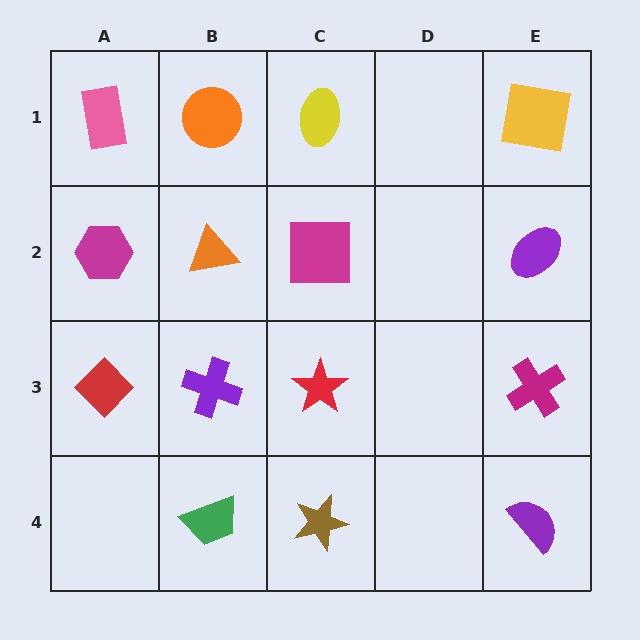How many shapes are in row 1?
4 shapes.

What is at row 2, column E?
A purple ellipse.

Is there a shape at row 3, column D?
No, that cell is empty.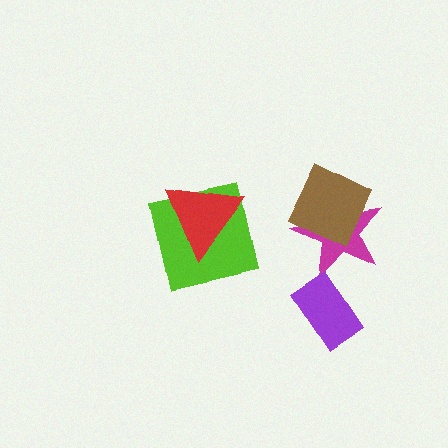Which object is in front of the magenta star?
The brown square is in front of the magenta star.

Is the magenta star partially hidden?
Yes, it is partially covered by another shape.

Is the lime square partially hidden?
Yes, it is partially covered by another shape.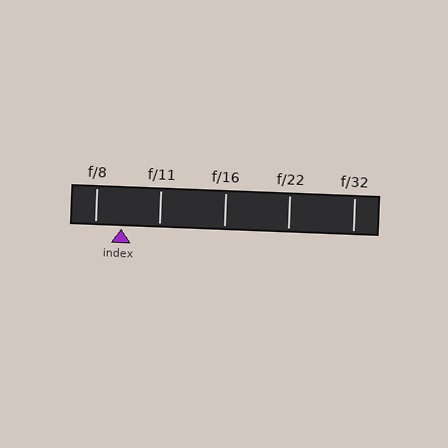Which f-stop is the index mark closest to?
The index mark is closest to f/8.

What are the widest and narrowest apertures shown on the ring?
The widest aperture shown is f/8 and the narrowest is f/32.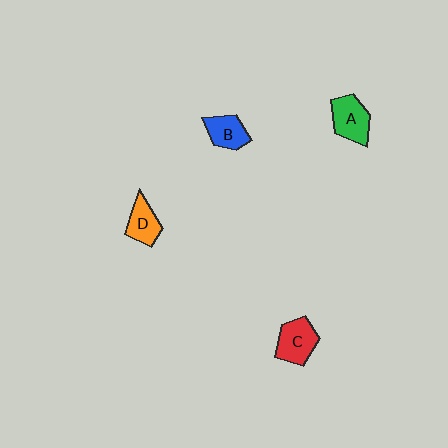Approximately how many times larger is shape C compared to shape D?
Approximately 1.3 times.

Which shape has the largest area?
Shape C (red).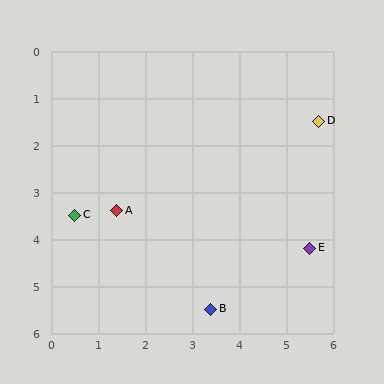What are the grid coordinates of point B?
Point B is at approximately (3.4, 5.5).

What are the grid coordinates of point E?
Point E is at approximately (5.5, 4.2).